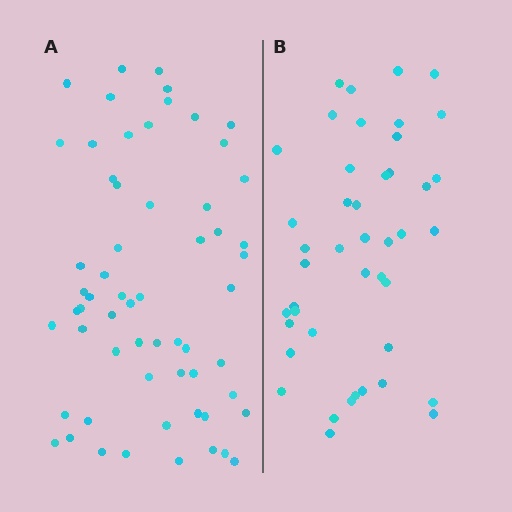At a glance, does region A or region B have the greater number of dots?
Region A (the left region) has more dots.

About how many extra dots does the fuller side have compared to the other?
Region A has approximately 15 more dots than region B.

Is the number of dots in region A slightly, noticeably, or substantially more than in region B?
Region A has noticeably more, but not dramatically so. The ratio is roughly 1.4 to 1.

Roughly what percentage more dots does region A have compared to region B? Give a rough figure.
About 35% more.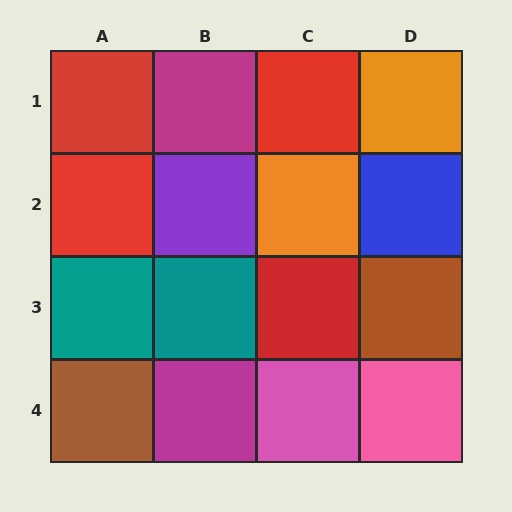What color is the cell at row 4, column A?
Brown.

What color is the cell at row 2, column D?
Blue.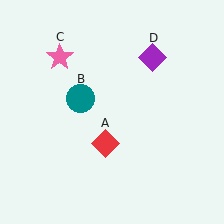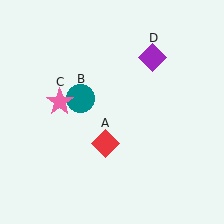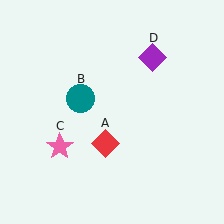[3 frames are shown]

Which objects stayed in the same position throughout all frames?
Red diamond (object A) and teal circle (object B) and purple diamond (object D) remained stationary.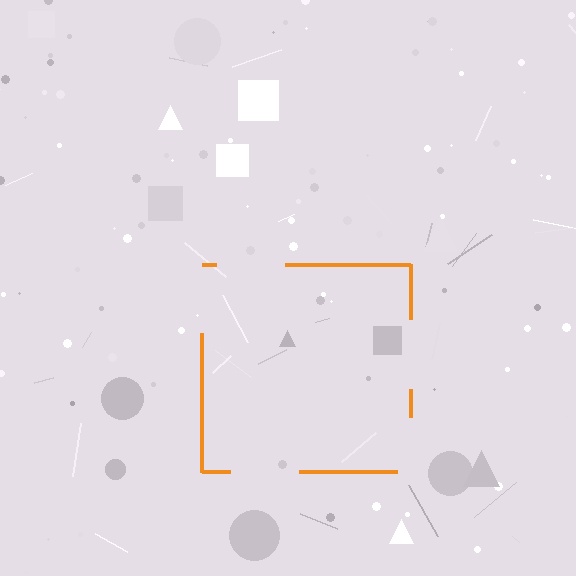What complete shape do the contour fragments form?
The contour fragments form a square.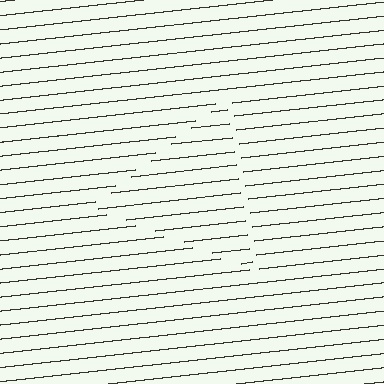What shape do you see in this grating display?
An illusory triangle. The interior of the shape contains the same grating, shifted by half a period — the contour is defined by the phase discontinuity where line-ends from the inner and outer gratings abut.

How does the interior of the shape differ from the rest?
The interior of the shape contains the same grating, shifted by half a period — the contour is defined by the phase discontinuity where line-ends from the inner and outer gratings abut.